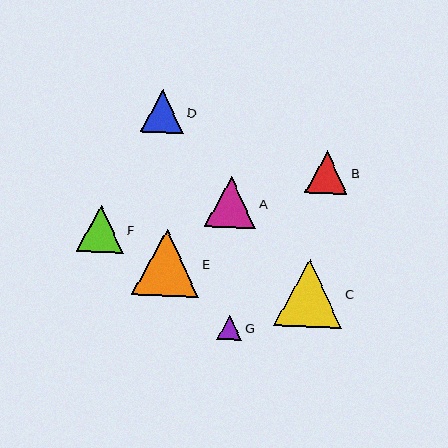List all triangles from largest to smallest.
From largest to smallest: C, E, A, F, D, B, G.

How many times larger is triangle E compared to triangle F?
Triangle E is approximately 1.4 times the size of triangle F.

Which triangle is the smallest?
Triangle G is the smallest with a size of approximately 25 pixels.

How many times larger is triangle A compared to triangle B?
Triangle A is approximately 1.2 times the size of triangle B.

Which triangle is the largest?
Triangle C is the largest with a size of approximately 68 pixels.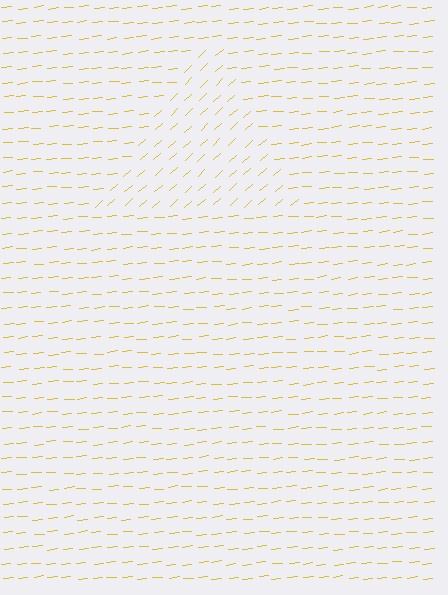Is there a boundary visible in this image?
Yes, there is a texture boundary formed by a change in line orientation.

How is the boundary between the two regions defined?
The boundary is defined purely by a change in line orientation (approximately 37 degrees difference). All lines are the same color and thickness.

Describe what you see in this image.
The image is filled with small yellow line segments. A triangle region in the image has lines oriented differently from the surrounding lines, creating a visible texture boundary.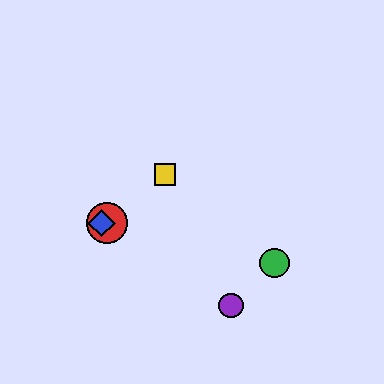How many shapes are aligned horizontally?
2 shapes (the red circle, the blue diamond) are aligned horizontally.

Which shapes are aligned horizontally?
The red circle, the blue diamond are aligned horizontally.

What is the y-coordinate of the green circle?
The green circle is at y≈263.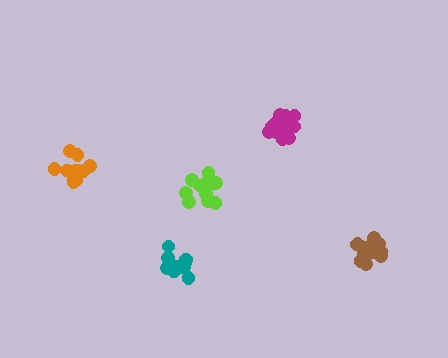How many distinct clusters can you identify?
There are 5 distinct clusters.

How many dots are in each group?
Group 1: 11 dots, Group 2: 13 dots, Group 3: 14 dots, Group 4: 14 dots, Group 5: 11 dots (63 total).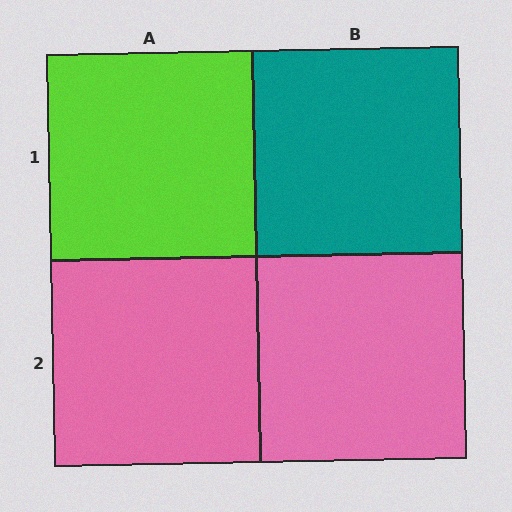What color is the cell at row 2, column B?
Pink.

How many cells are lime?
1 cell is lime.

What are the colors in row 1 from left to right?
Lime, teal.